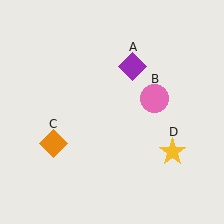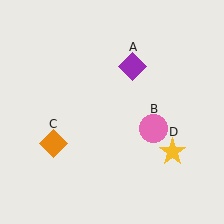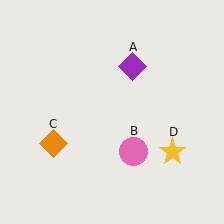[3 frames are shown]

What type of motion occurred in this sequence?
The pink circle (object B) rotated clockwise around the center of the scene.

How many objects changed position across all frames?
1 object changed position: pink circle (object B).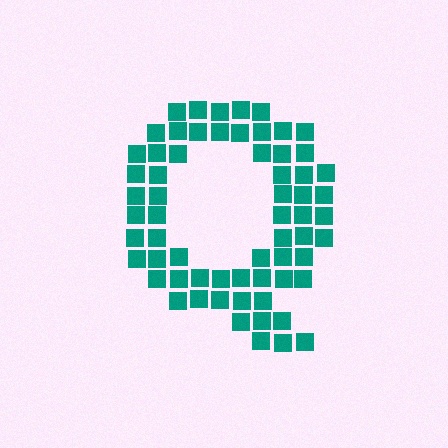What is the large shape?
The large shape is the letter Q.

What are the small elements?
The small elements are squares.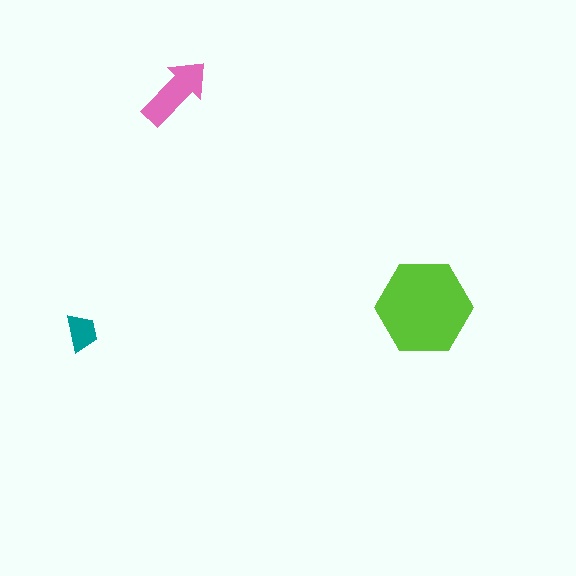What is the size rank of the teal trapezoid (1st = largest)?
3rd.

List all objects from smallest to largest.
The teal trapezoid, the pink arrow, the lime hexagon.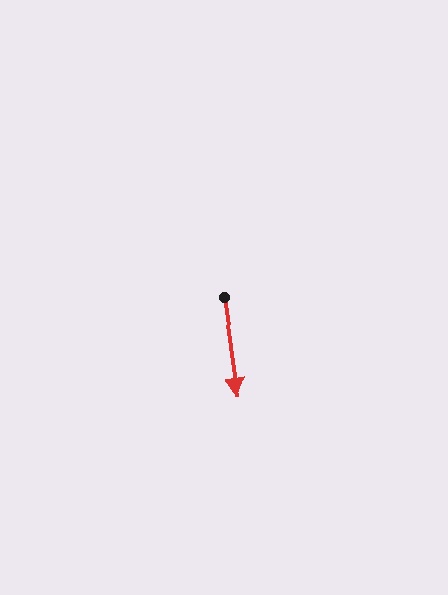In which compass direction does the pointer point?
South.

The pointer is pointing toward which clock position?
Roughly 6 o'clock.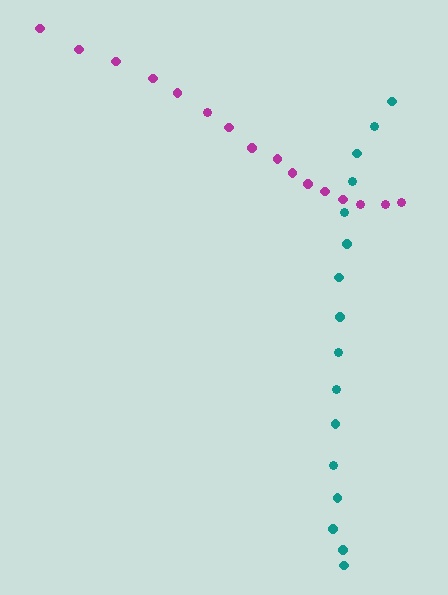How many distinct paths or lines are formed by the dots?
There are 2 distinct paths.